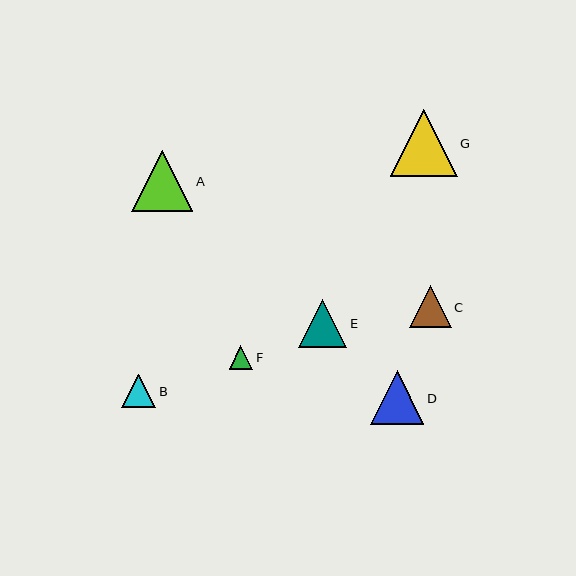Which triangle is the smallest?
Triangle F is the smallest with a size of approximately 24 pixels.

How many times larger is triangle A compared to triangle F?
Triangle A is approximately 2.6 times the size of triangle F.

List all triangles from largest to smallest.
From largest to smallest: G, A, D, E, C, B, F.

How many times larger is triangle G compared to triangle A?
Triangle G is approximately 1.1 times the size of triangle A.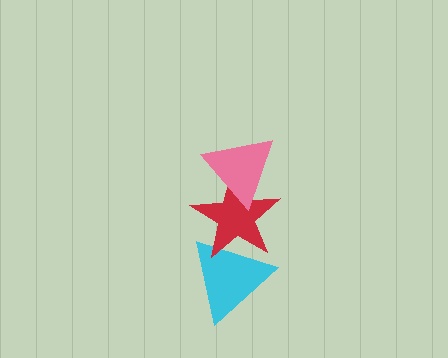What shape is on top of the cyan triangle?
The red star is on top of the cyan triangle.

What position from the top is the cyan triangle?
The cyan triangle is 3rd from the top.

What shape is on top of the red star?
The pink triangle is on top of the red star.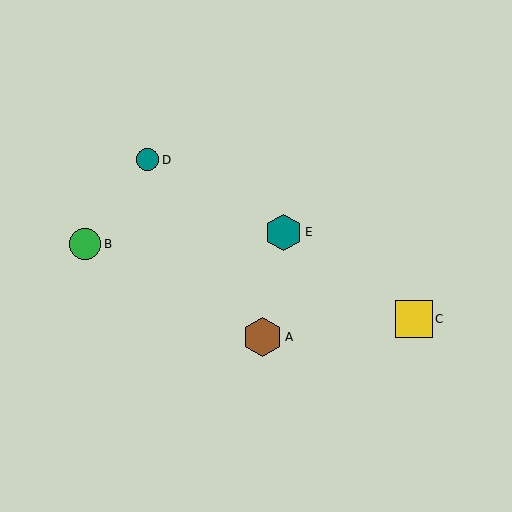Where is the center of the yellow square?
The center of the yellow square is at (414, 319).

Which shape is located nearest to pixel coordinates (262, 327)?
The brown hexagon (labeled A) at (263, 337) is nearest to that location.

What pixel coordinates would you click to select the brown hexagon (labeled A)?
Click at (263, 337) to select the brown hexagon A.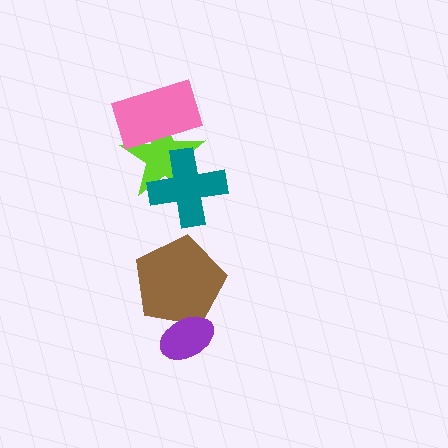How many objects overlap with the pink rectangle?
1 object overlaps with the pink rectangle.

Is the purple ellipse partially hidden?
No, no other shape covers it.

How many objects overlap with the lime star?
2 objects overlap with the lime star.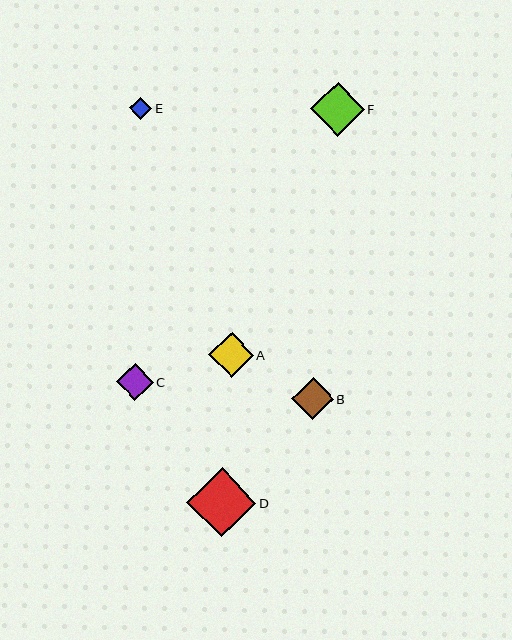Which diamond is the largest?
Diamond D is the largest with a size of approximately 69 pixels.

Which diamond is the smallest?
Diamond E is the smallest with a size of approximately 22 pixels.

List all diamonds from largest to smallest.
From largest to smallest: D, F, A, B, C, E.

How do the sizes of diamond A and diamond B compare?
Diamond A and diamond B are approximately the same size.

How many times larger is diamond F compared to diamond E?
Diamond F is approximately 2.5 times the size of diamond E.